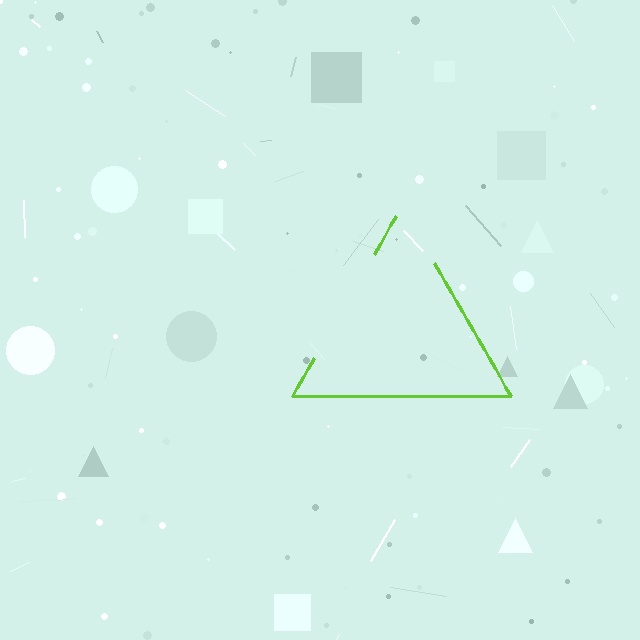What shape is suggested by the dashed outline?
The dashed outline suggests a triangle.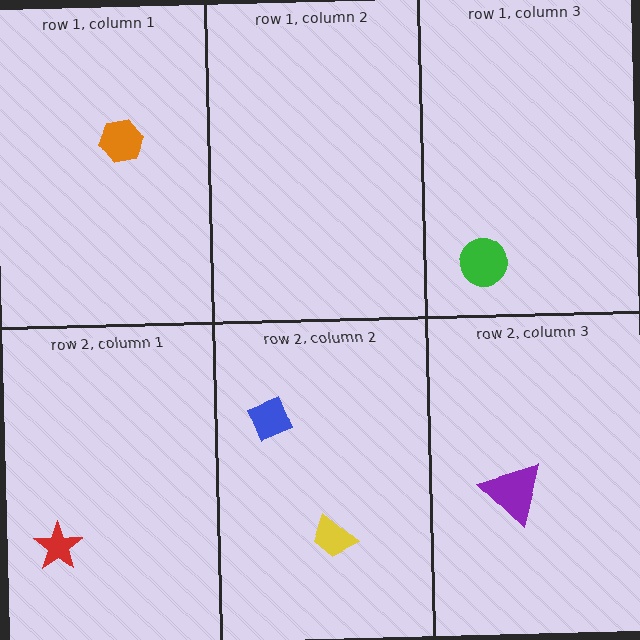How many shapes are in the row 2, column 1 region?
1.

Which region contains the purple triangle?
The row 2, column 3 region.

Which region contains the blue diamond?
The row 2, column 2 region.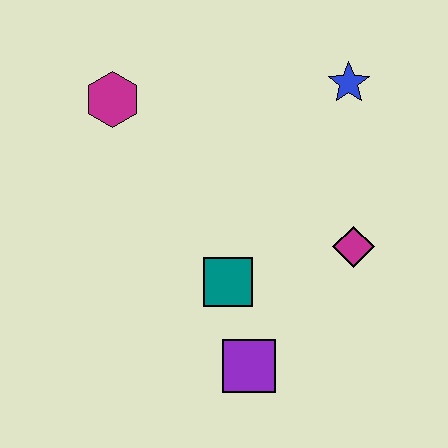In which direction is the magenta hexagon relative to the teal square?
The magenta hexagon is above the teal square.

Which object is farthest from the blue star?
The purple square is farthest from the blue star.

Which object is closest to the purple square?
The teal square is closest to the purple square.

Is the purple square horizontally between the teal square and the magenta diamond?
Yes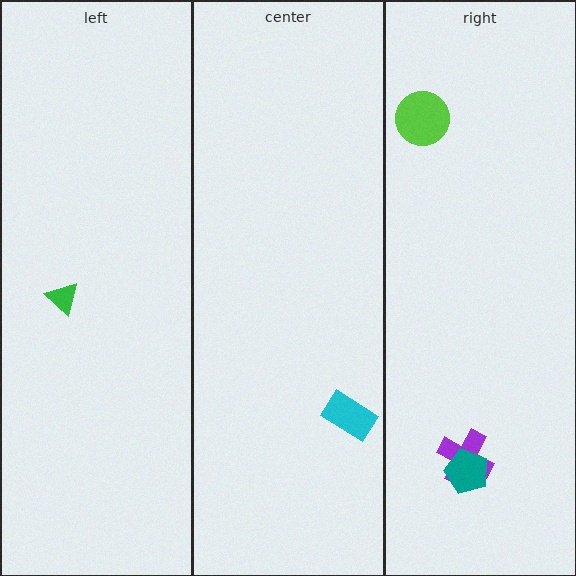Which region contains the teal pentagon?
The right region.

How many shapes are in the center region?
1.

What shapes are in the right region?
The purple cross, the lime circle, the teal pentagon.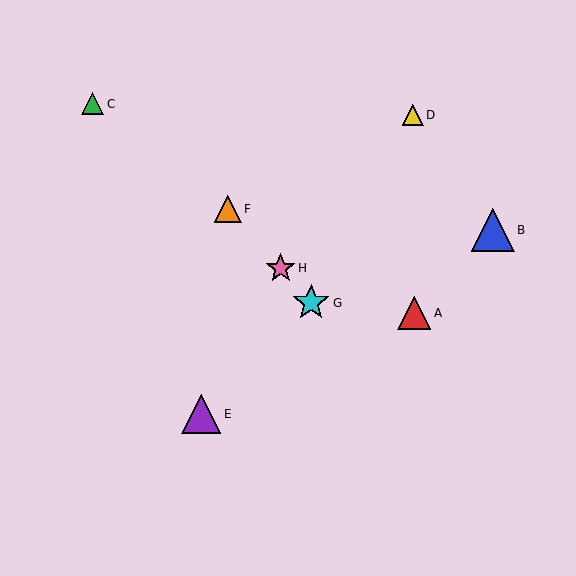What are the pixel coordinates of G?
Object G is at (311, 303).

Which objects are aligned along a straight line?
Objects F, G, H are aligned along a straight line.